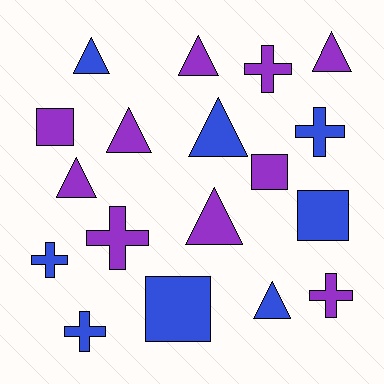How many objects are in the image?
There are 18 objects.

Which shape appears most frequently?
Triangle, with 8 objects.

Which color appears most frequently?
Purple, with 10 objects.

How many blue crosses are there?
There are 3 blue crosses.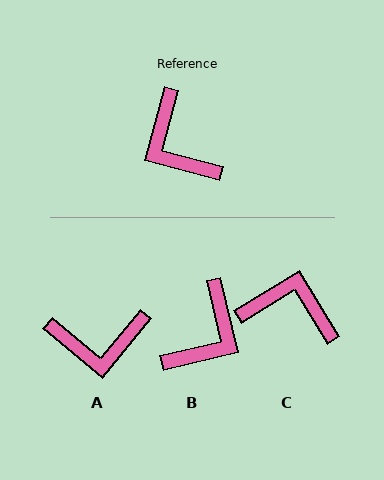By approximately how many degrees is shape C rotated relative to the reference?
Approximately 133 degrees clockwise.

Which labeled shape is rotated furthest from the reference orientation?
C, about 133 degrees away.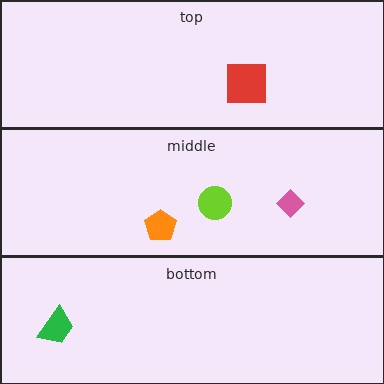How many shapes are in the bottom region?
1.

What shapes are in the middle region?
The orange pentagon, the pink diamond, the lime circle.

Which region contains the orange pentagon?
The middle region.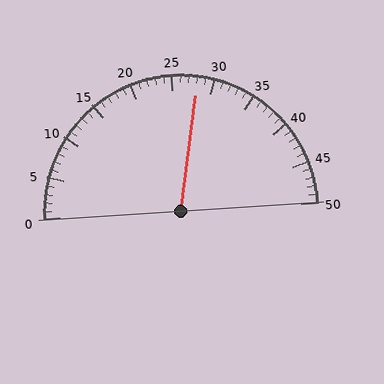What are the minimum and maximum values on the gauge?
The gauge ranges from 0 to 50.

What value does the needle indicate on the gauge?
The needle indicates approximately 28.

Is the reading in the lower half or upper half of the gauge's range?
The reading is in the upper half of the range (0 to 50).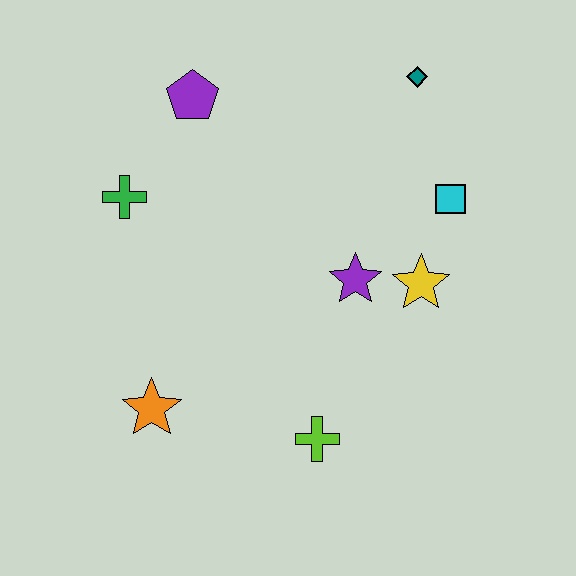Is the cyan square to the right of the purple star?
Yes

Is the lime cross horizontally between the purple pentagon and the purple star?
Yes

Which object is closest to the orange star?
The lime cross is closest to the orange star.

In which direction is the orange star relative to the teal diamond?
The orange star is below the teal diamond.